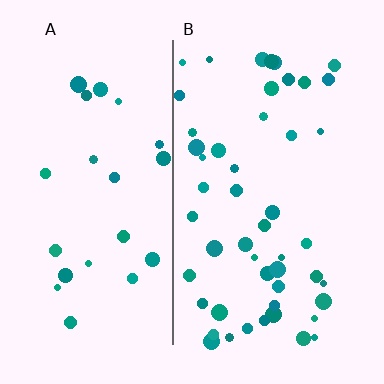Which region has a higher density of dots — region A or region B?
B (the right).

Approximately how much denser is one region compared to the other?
Approximately 2.2× — region B over region A.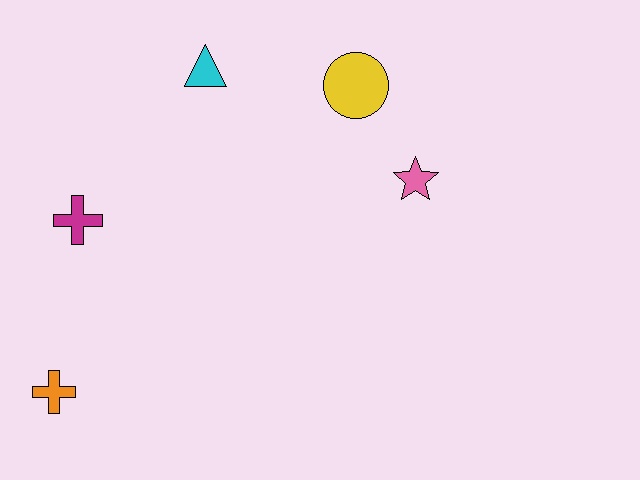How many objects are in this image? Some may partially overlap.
There are 5 objects.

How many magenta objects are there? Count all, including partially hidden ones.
There is 1 magenta object.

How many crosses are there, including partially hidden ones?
There are 2 crosses.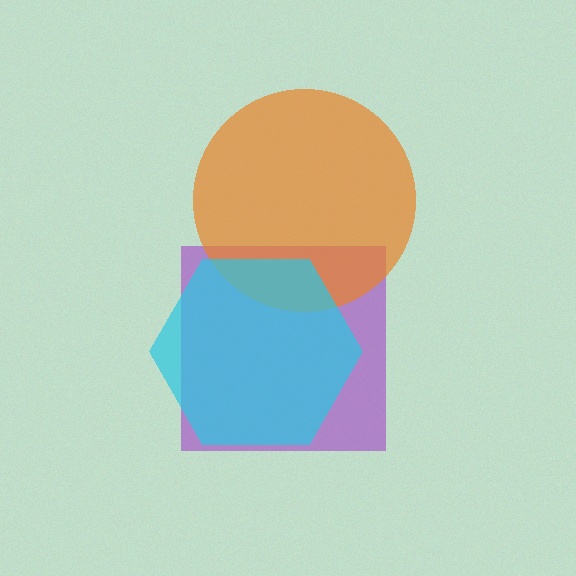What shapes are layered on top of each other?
The layered shapes are: a purple square, an orange circle, a cyan hexagon.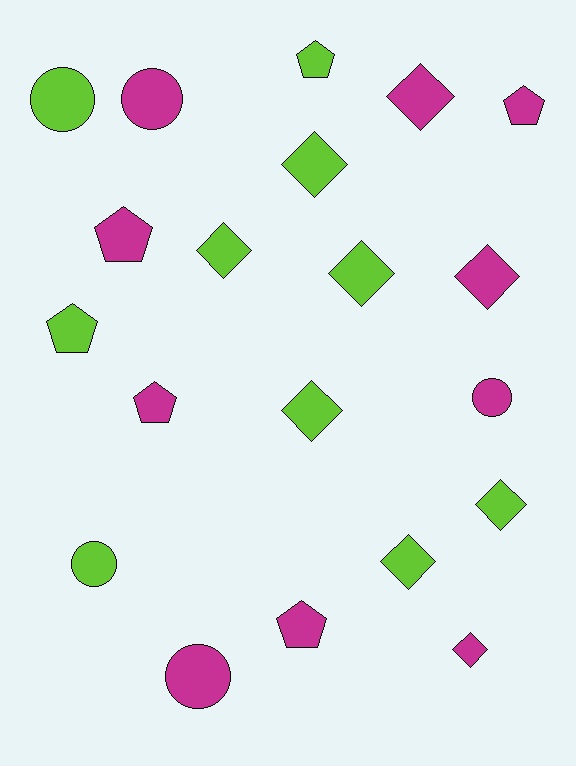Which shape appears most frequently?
Diamond, with 9 objects.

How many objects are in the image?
There are 20 objects.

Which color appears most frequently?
Lime, with 10 objects.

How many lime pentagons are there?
There are 2 lime pentagons.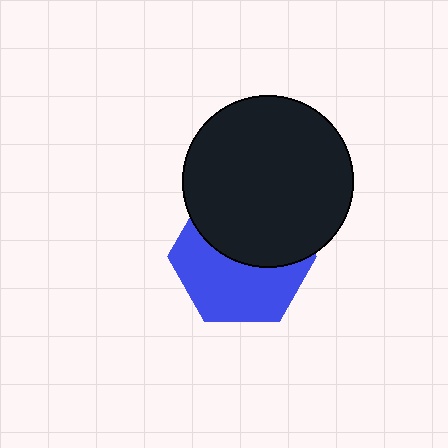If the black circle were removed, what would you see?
You would see the complete blue hexagon.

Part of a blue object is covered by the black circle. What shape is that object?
It is a hexagon.